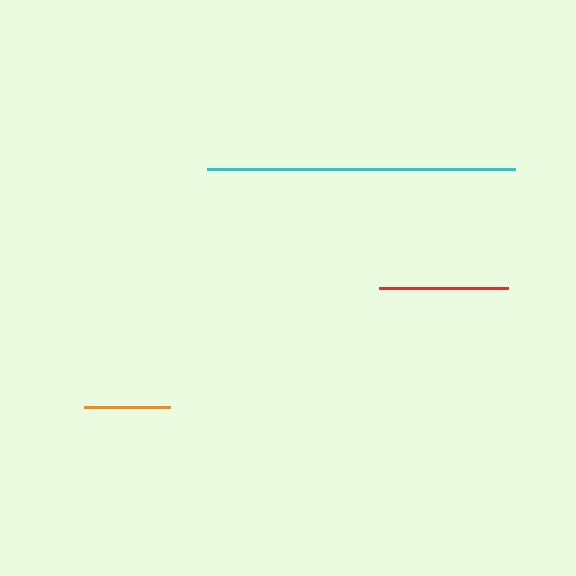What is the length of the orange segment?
The orange segment is approximately 87 pixels long.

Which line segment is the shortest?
The orange line is the shortest at approximately 87 pixels.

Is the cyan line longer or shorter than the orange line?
The cyan line is longer than the orange line.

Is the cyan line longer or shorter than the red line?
The cyan line is longer than the red line.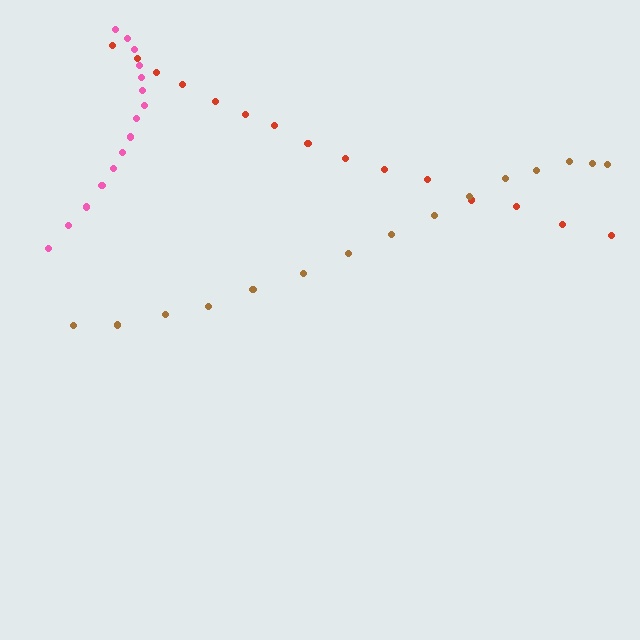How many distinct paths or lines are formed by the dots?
There are 3 distinct paths.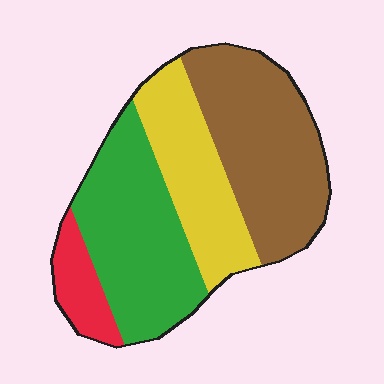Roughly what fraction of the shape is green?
Green covers about 35% of the shape.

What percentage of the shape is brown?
Brown takes up about one third (1/3) of the shape.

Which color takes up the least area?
Red, at roughly 10%.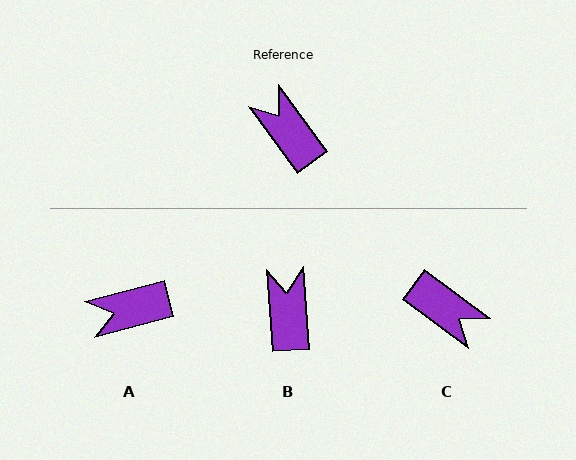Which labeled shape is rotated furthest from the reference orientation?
C, about 163 degrees away.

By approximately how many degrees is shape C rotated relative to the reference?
Approximately 163 degrees clockwise.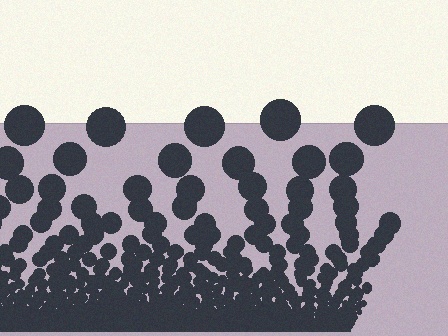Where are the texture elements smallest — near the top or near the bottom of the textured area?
Near the bottom.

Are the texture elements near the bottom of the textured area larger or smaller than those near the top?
Smaller. The gradient is inverted — elements near the bottom are smaller and denser.